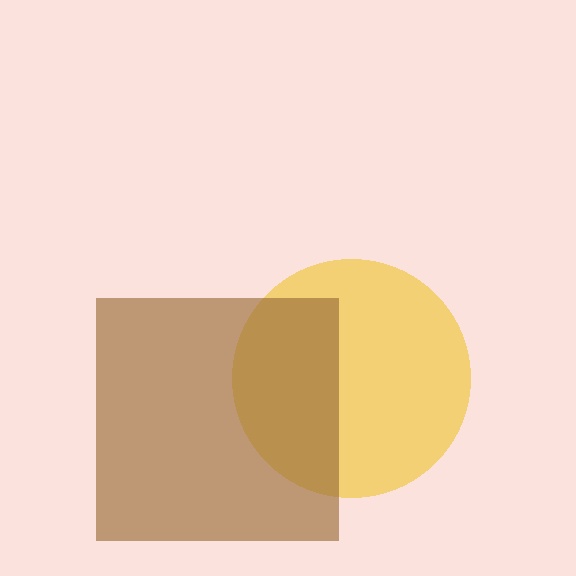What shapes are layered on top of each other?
The layered shapes are: a yellow circle, a brown square.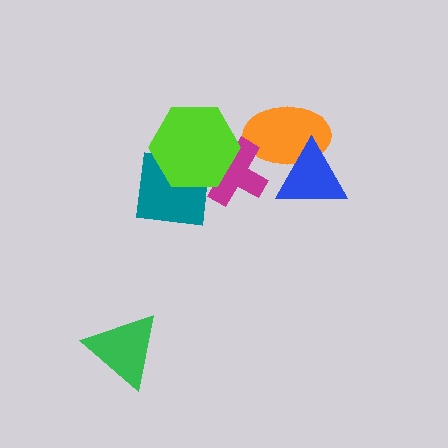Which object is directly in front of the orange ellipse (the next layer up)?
The magenta cross is directly in front of the orange ellipse.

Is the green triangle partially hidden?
No, no other shape covers it.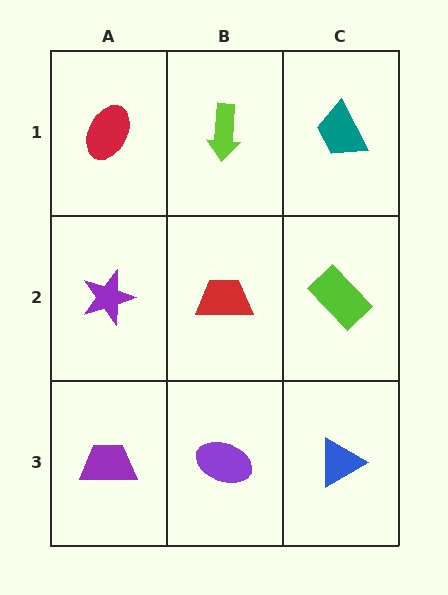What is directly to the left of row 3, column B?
A purple trapezoid.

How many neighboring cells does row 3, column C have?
2.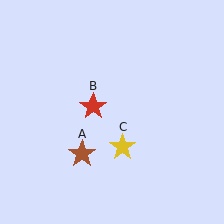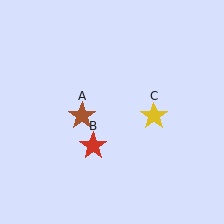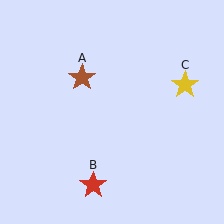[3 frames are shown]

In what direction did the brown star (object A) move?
The brown star (object A) moved up.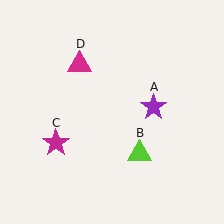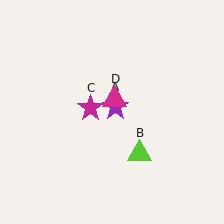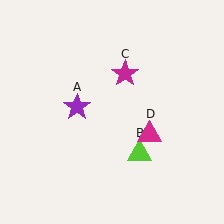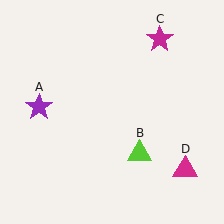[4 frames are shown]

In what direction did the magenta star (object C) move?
The magenta star (object C) moved up and to the right.